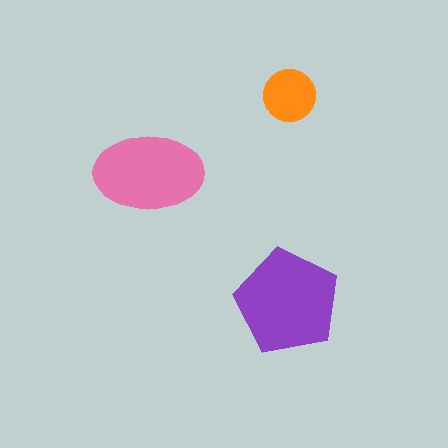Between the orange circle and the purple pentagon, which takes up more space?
The purple pentagon.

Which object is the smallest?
The orange circle.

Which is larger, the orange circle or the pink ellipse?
The pink ellipse.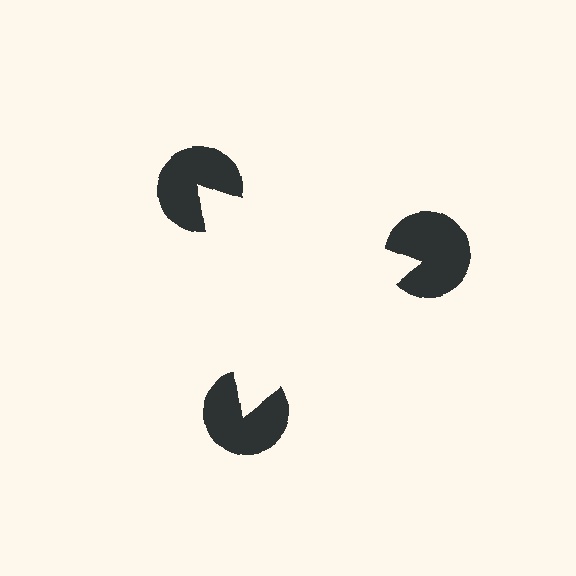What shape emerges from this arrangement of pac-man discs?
An illusory triangle — its edges are inferred from the aligned wedge cuts in the pac-man discs, not physically drawn.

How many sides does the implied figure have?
3 sides.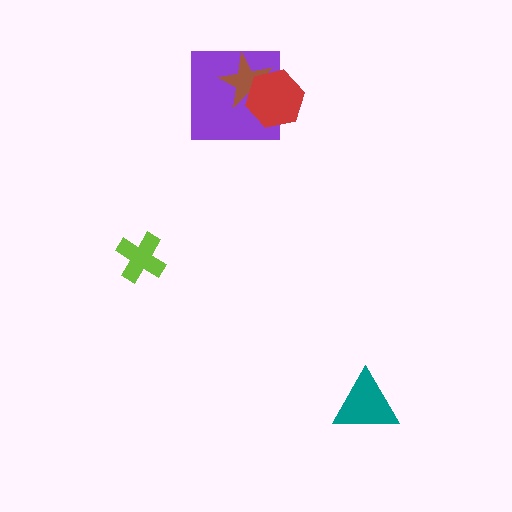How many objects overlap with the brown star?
2 objects overlap with the brown star.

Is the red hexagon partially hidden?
No, no other shape covers it.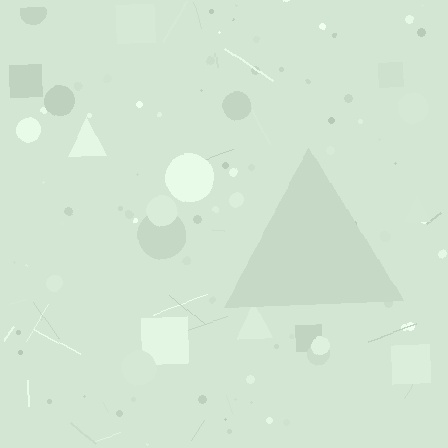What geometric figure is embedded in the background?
A triangle is embedded in the background.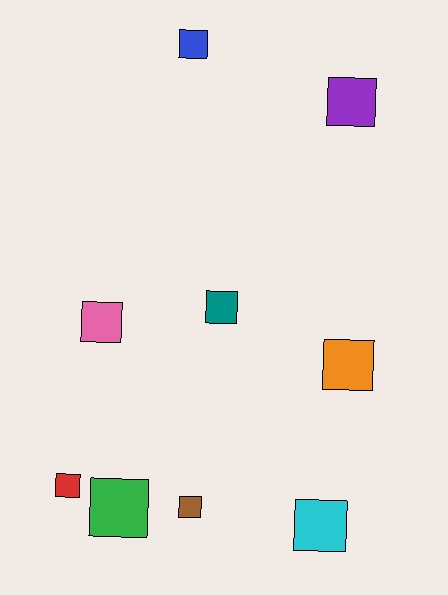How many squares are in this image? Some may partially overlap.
There are 9 squares.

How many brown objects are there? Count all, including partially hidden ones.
There is 1 brown object.